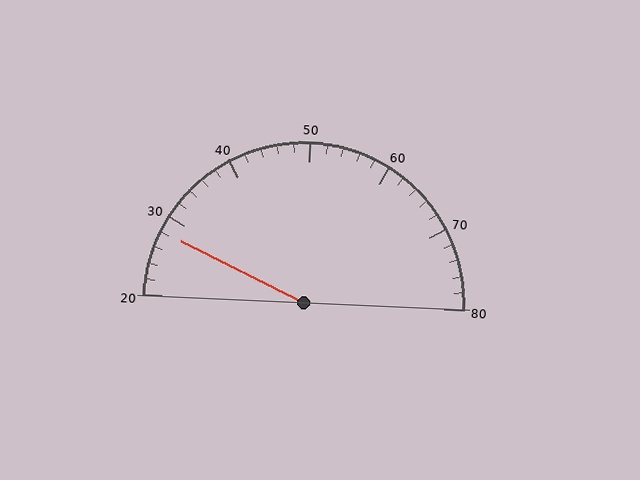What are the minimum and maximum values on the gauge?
The gauge ranges from 20 to 80.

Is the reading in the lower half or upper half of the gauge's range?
The reading is in the lower half of the range (20 to 80).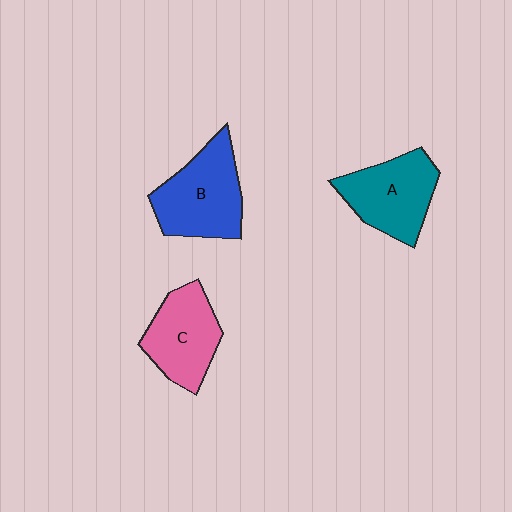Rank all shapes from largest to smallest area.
From largest to smallest: B (blue), A (teal), C (pink).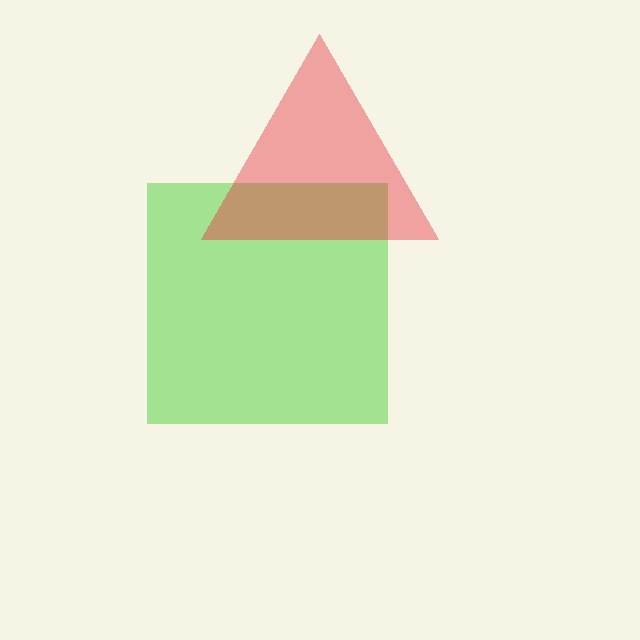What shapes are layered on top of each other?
The layered shapes are: a lime square, a red triangle.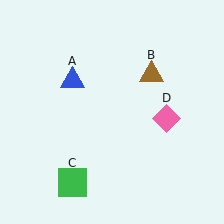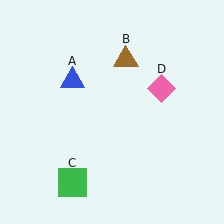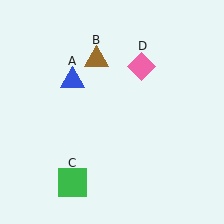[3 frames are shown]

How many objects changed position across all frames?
2 objects changed position: brown triangle (object B), pink diamond (object D).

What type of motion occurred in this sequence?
The brown triangle (object B), pink diamond (object D) rotated counterclockwise around the center of the scene.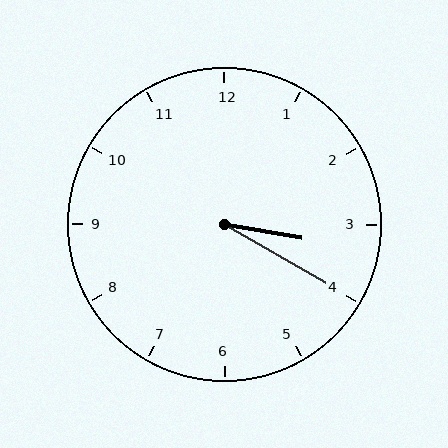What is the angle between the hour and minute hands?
Approximately 20 degrees.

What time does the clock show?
3:20.